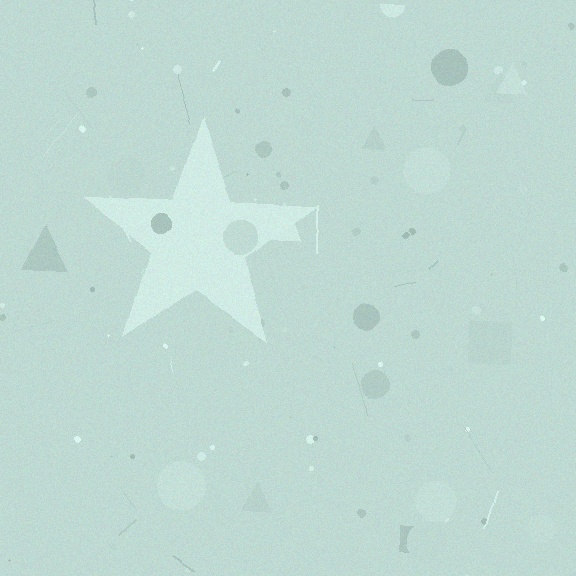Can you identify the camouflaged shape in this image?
The camouflaged shape is a star.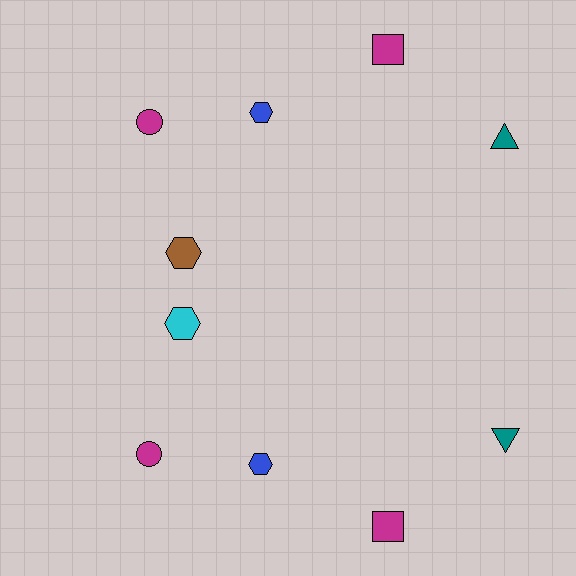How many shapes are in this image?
There are 10 shapes in this image.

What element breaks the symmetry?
The cyan hexagon on the bottom side breaks the symmetry — its mirror counterpart is brown.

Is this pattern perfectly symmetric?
No, the pattern is not perfectly symmetric. The cyan hexagon on the bottom side breaks the symmetry — its mirror counterpart is brown.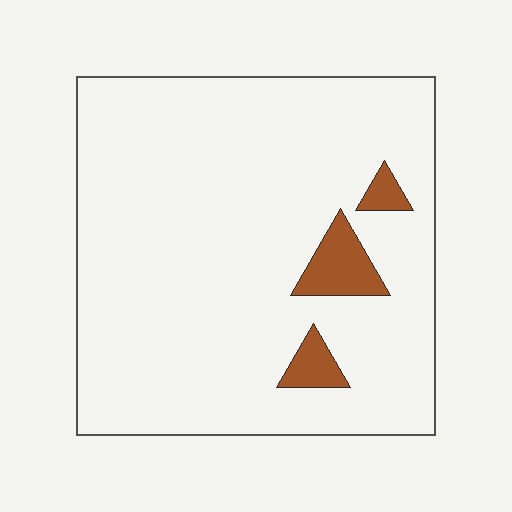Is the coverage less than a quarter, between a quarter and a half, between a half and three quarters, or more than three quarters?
Less than a quarter.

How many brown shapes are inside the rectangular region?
3.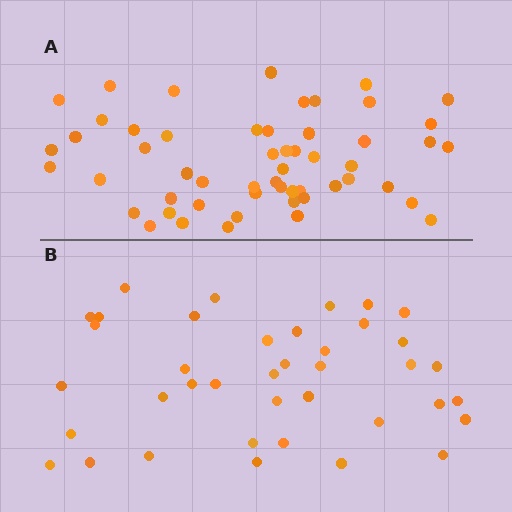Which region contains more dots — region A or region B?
Region A (the top region) has more dots.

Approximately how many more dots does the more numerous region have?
Region A has approximately 15 more dots than region B.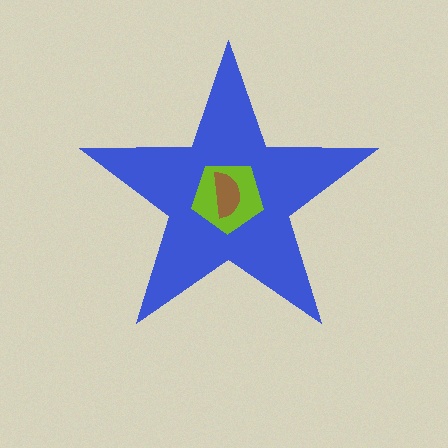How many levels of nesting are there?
3.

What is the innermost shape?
The brown semicircle.